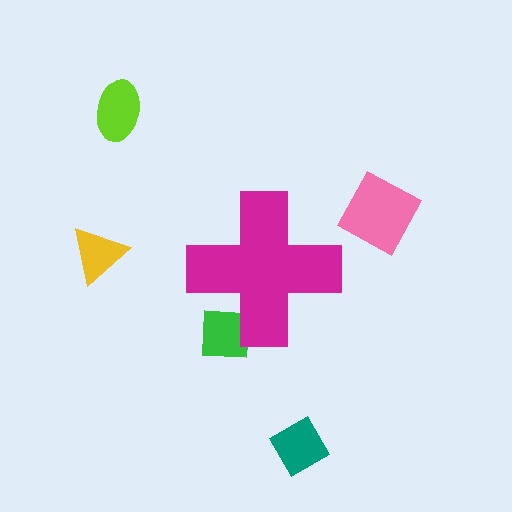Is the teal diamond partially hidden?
No, the teal diamond is fully visible.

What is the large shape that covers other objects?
A magenta cross.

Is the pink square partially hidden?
No, the pink square is fully visible.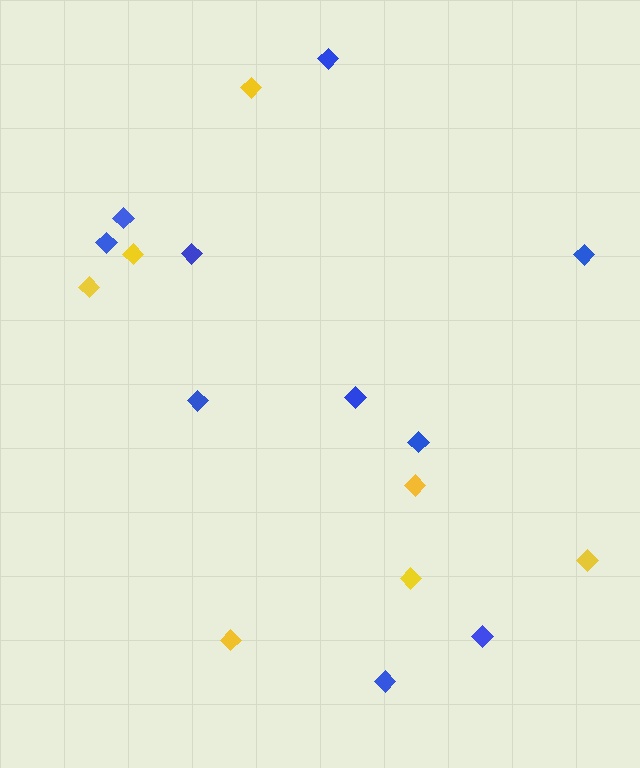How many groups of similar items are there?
There are 2 groups: one group of blue diamonds (10) and one group of yellow diamonds (7).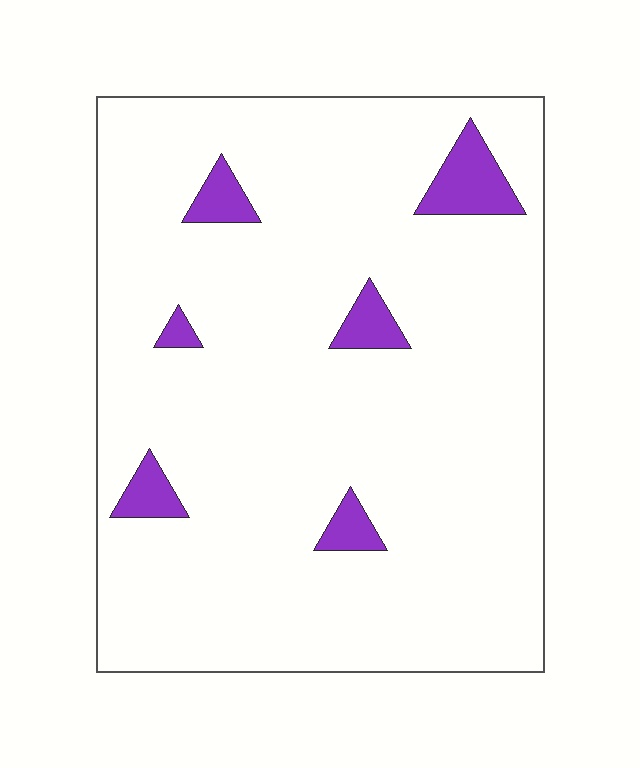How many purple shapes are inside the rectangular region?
6.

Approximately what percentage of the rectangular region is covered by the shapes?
Approximately 5%.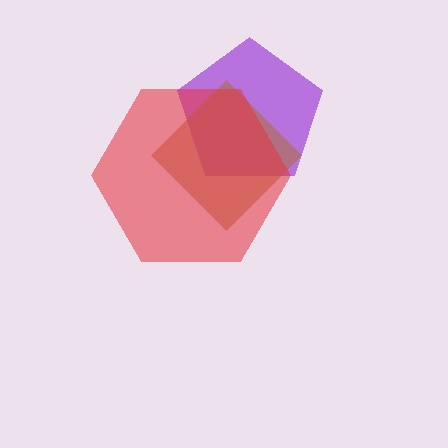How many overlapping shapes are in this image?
There are 3 overlapping shapes in the image.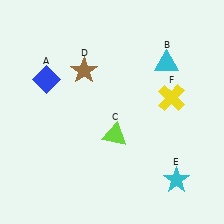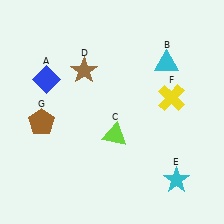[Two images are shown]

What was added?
A brown pentagon (G) was added in Image 2.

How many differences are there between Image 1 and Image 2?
There is 1 difference between the two images.